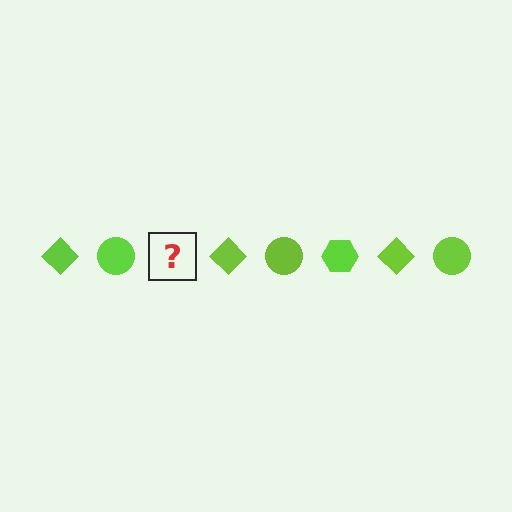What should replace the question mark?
The question mark should be replaced with a lime hexagon.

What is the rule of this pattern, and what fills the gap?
The rule is that the pattern cycles through diamond, circle, hexagon shapes in lime. The gap should be filled with a lime hexagon.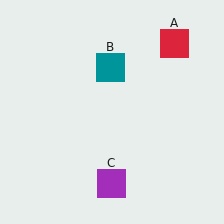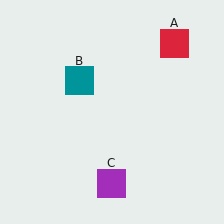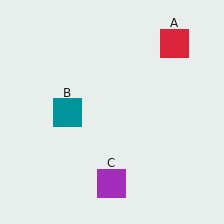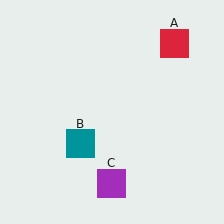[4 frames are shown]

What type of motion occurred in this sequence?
The teal square (object B) rotated counterclockwise around the center of the scene.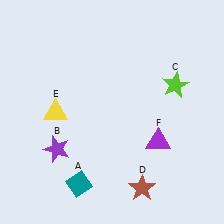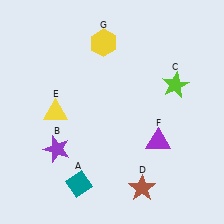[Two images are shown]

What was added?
A yellow hexagon (G) was added in Image 2.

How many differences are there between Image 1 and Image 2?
There is 1 difference between the two images.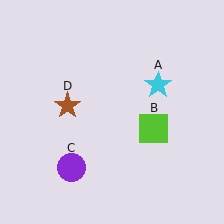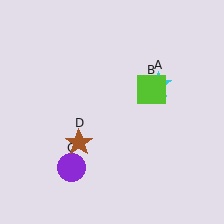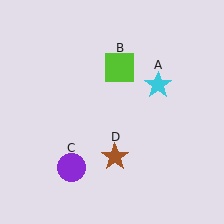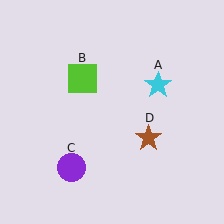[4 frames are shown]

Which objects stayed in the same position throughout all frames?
Cyan star (object A) and purple circle (object C) remained stationary.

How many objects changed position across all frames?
2 objects changed position: lime square (object B), brown star (object D).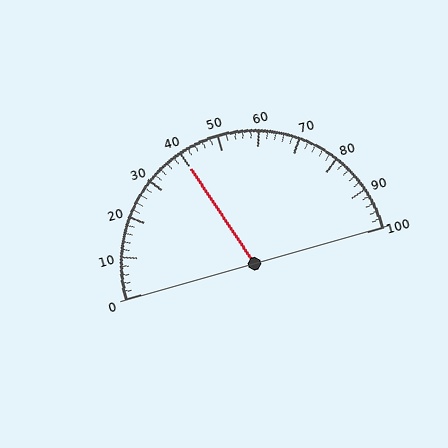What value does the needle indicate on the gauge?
The needle indicates approximately 40.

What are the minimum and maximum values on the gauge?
The gauge ranges from 0 to 100.